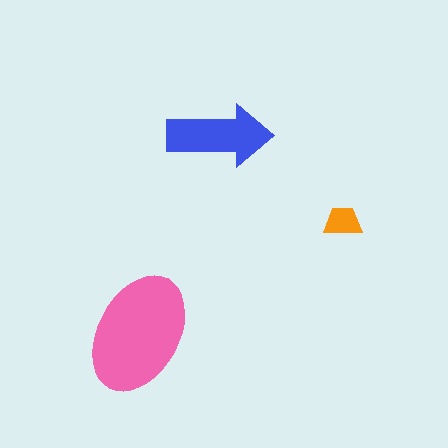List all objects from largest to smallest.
The pink ellipse, the blue arrow, the orange trapezoid.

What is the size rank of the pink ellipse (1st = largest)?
1st.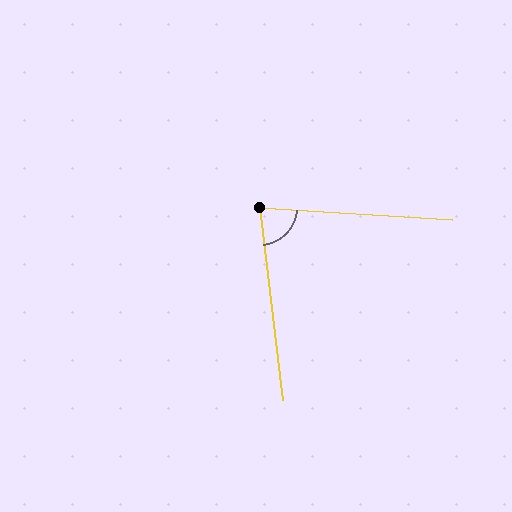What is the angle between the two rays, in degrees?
Approximately 80 degrees.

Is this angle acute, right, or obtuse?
It is acute.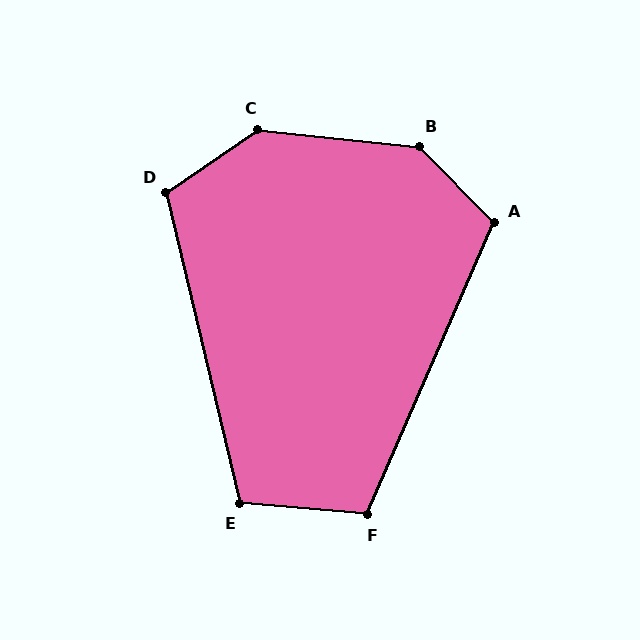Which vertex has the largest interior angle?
B, at approximately 141 degrees.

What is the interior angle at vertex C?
Approximately 140 degrees (obtuse).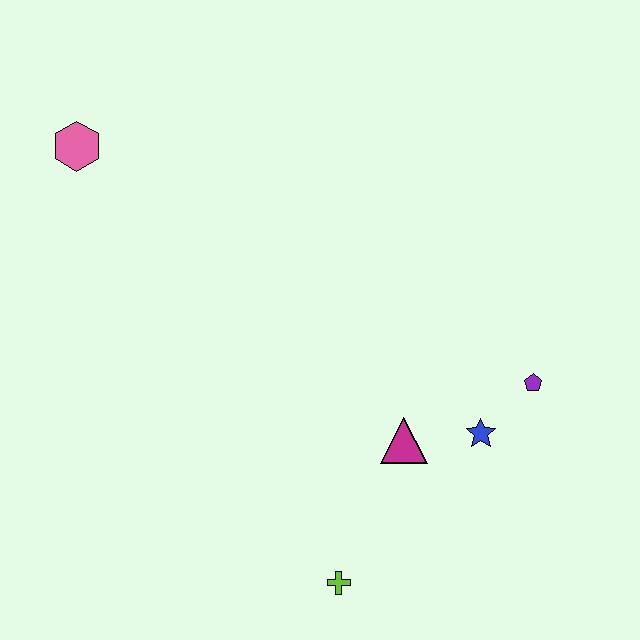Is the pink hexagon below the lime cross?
No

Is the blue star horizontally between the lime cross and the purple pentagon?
Yes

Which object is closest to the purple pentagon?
The blue star is closest to the purple pentagon.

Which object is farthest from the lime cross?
The pink hexagon is farthest from the lime cross.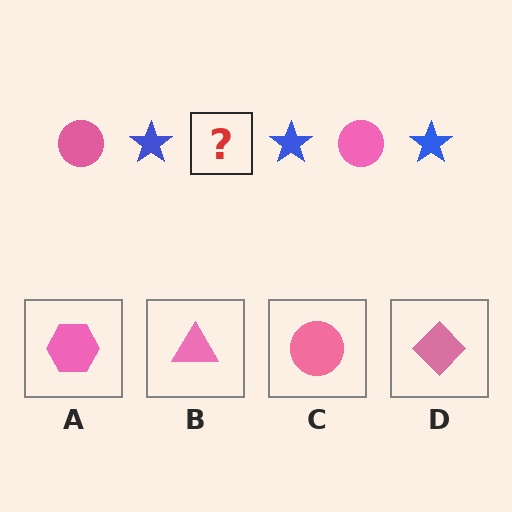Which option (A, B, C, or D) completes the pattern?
C.